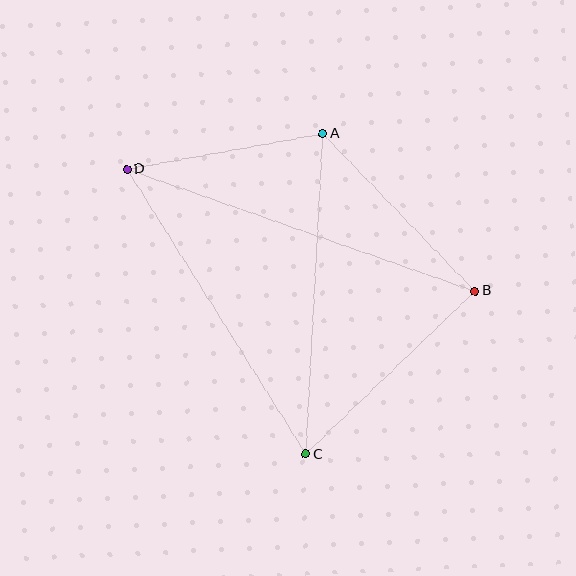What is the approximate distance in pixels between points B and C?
The distance between B and C is approximately 235 pixels.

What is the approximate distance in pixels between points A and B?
The distance between A and B is approximately 219 pixels.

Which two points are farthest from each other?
Points B and D are farthest from each other.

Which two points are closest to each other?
Points A and D are closest to each other.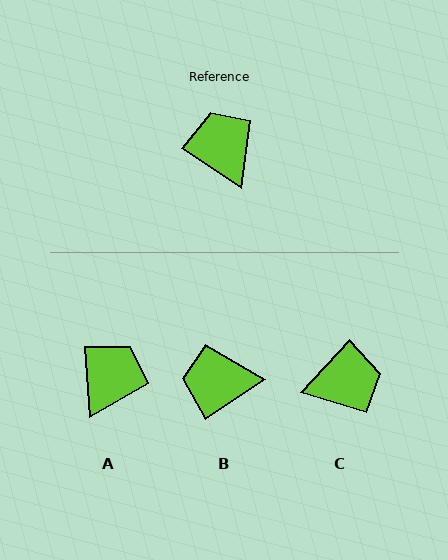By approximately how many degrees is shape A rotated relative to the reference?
Approximately 52 degrees clockwise.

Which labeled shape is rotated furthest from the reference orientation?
C, about 99 degrees away.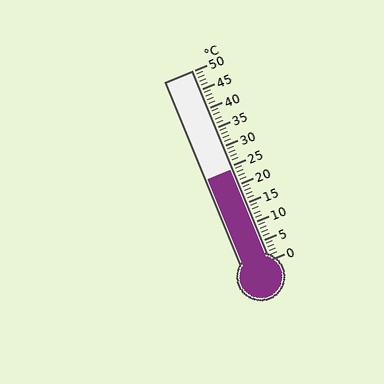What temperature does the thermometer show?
The thermometer shows approximately 24°C.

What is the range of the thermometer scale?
The thermometer scale ranges from 0°C to 50°C.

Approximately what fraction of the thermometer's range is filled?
The thermometer is filled to approximately 50% of its range.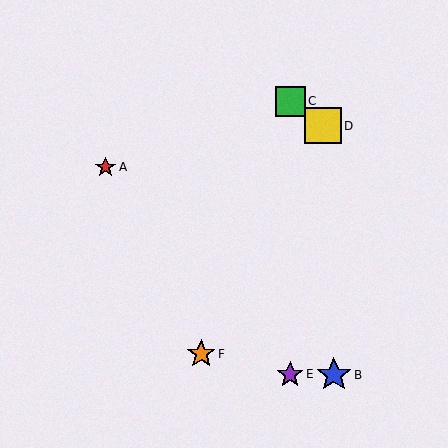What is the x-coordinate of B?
Object B is at x≈334.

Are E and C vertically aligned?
Yes, both are at x≈290.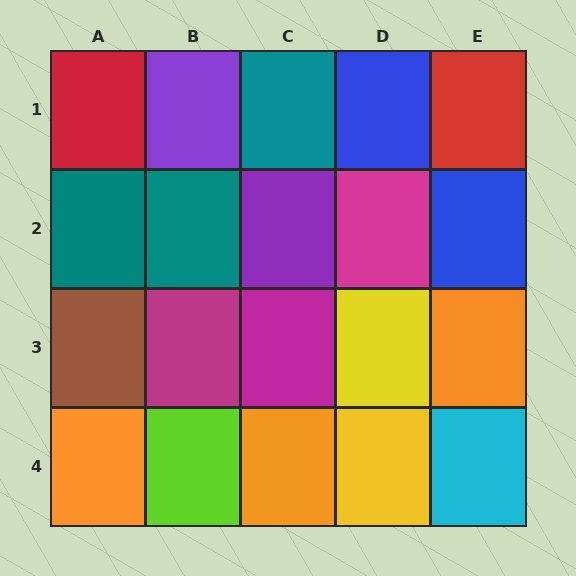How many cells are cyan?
1 cell is cyan.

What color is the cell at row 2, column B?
Teal.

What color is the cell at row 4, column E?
Cyan.